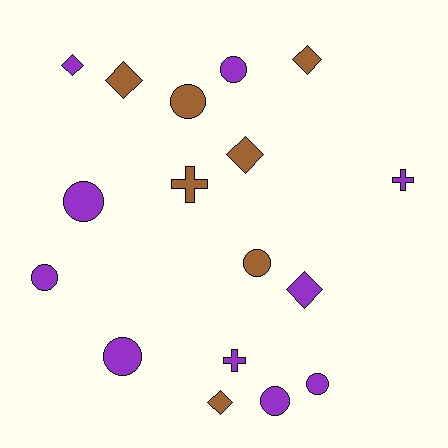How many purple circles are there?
There are 6 purple circles.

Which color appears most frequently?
Purple, with 10 objects.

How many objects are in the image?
There are 17 objects.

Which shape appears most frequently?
Circle, with 8 objects.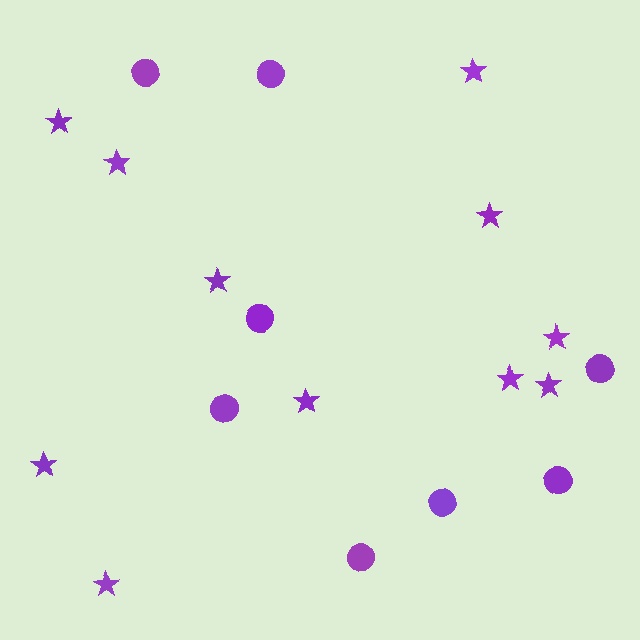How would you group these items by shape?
There are 2 groups: one group of stars (11) and one group of circles (8).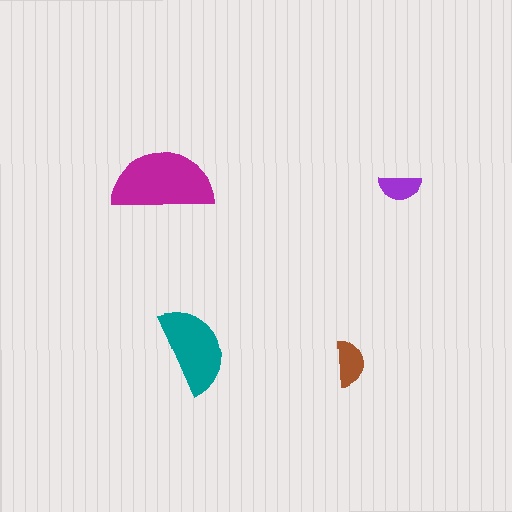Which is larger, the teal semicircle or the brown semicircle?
The teal one.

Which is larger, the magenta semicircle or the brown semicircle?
The magenta one.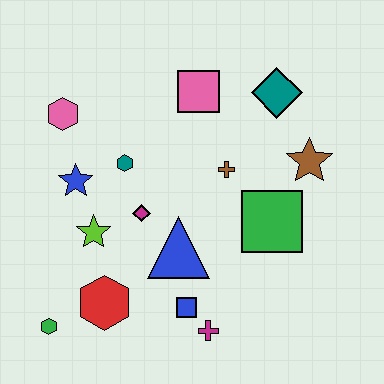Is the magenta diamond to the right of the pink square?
No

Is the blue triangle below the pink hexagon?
Yes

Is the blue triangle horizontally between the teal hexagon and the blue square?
Yes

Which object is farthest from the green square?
The green hexagon is farthest from the green square.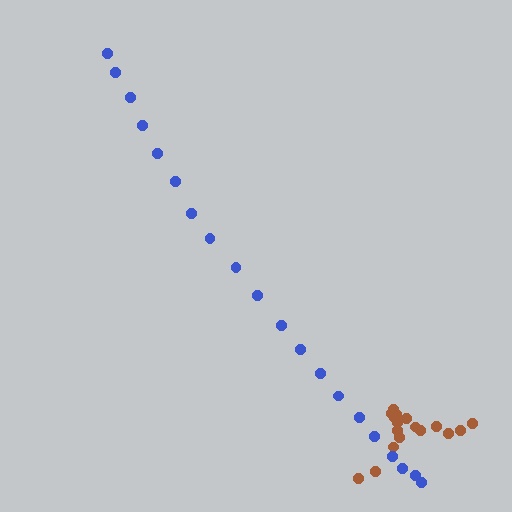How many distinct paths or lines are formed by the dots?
There are 2 distinct paths.